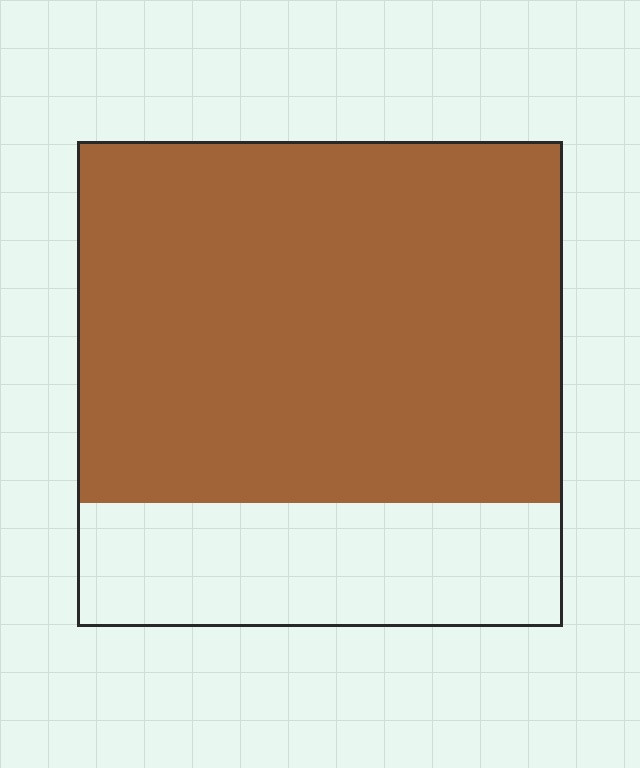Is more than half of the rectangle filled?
Yes.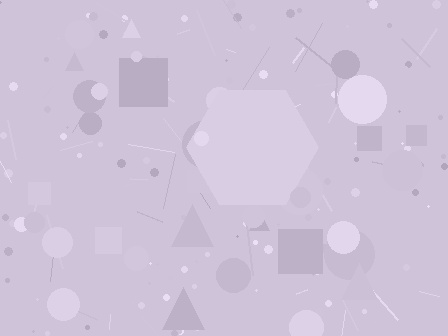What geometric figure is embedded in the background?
A hexagon is embedded in the background.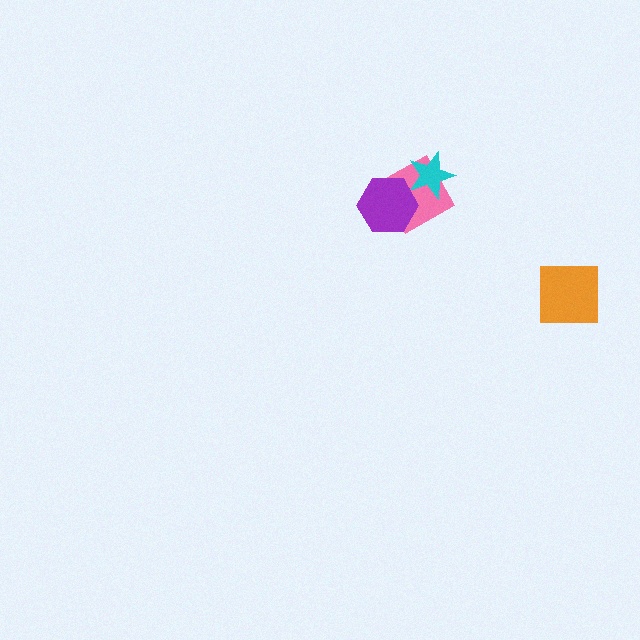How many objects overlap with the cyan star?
1 object overlaps with the cyan star.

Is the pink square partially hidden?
Yes, it is partially covered by another shape.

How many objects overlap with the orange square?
0 objects overlap with the orange square.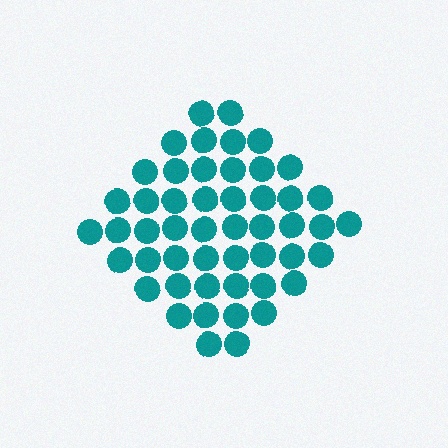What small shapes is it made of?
It is made of small circles.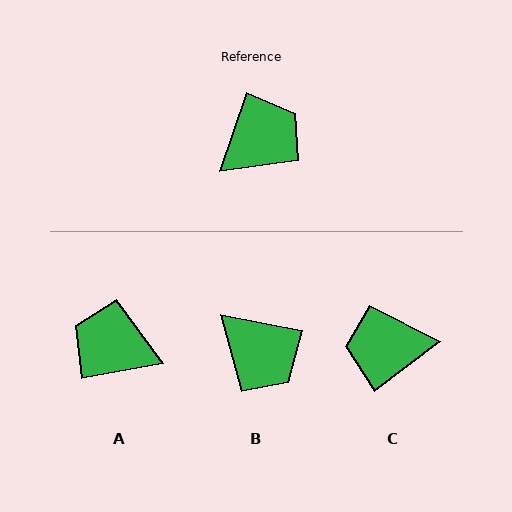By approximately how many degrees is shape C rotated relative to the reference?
Approximately 146 degrees counter-clockwise.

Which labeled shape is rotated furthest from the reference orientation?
C, about 146 degrees away.